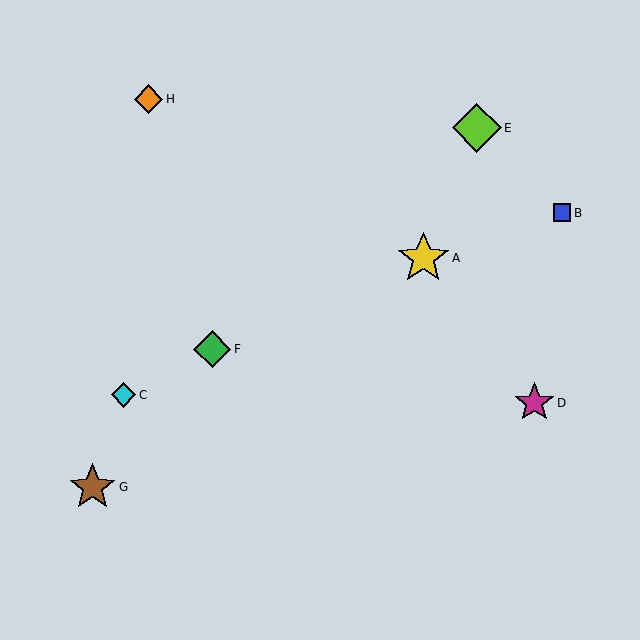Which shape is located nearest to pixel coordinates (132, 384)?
The cyan diamond (labeled C) at (124, 395) is nearest to that location.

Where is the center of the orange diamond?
The center of the orange diamond is at (149, 99).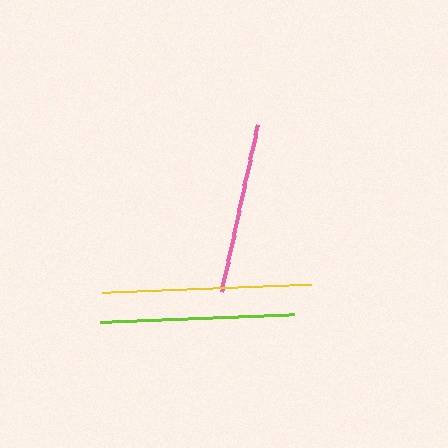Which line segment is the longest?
The yellow line is the longest at approximately 210 pixels.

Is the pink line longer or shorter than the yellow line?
The yellow line is longer than the pink line.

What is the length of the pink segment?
The pink segment is approximately 171 pixels long.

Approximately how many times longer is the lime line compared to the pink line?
The lime line is approximately 1.1 times the length of the pink line.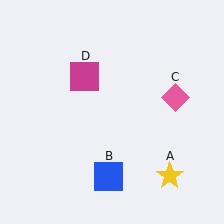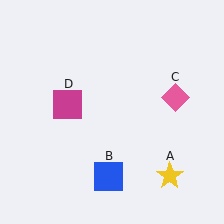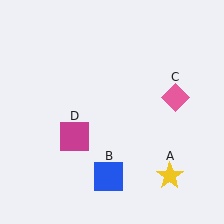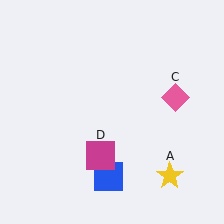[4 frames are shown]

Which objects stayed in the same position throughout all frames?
Yellow star (object A) and blue square (object B) and pink diamond (object C) remained stationary.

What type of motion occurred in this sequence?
The magenta square (object D) rotated counterclockwise around the center of the scene.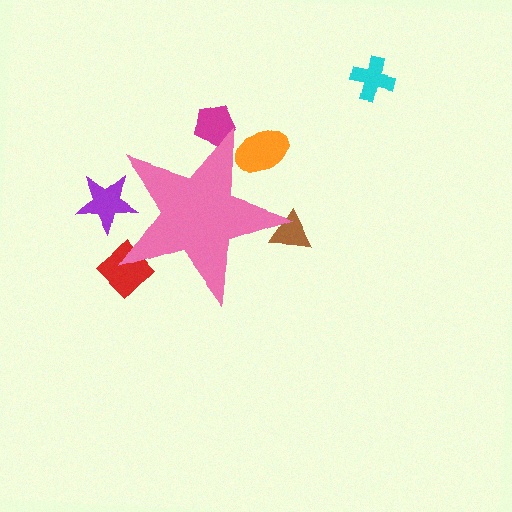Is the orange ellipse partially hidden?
Yes, the orange ellipse is partially hidden behind the pink star.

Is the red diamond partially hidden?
Yes, the red diamond is partially hidden behind the pink star.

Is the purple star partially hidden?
Yes, the purple star is partially hidden behind the pink star.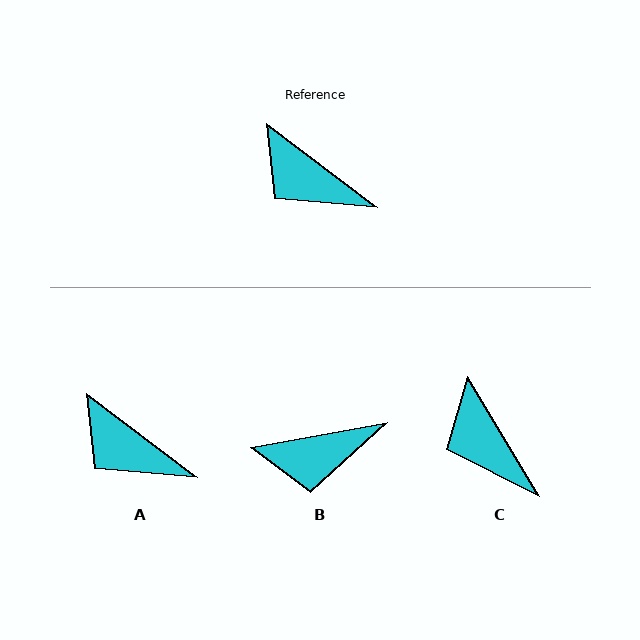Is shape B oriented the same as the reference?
No, it is off by about 47 degrees.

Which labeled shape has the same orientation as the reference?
A.